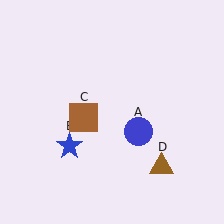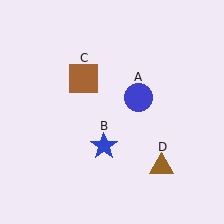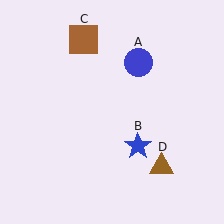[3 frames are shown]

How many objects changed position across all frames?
3 objects changed position: blue circle (object A), blue star (object B), brown square (object C).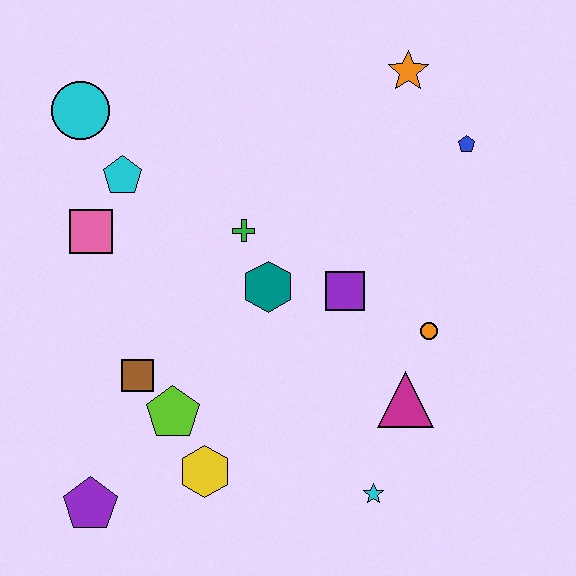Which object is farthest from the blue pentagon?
The purple pentagon is farthest from the blue pentagon.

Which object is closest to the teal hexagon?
The green cross is closest to the teal hexagon.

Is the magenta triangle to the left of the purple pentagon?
No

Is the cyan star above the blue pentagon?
No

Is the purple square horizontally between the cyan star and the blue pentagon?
No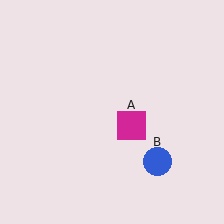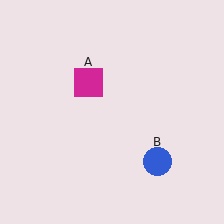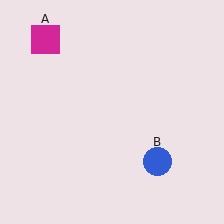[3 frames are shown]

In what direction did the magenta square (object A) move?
The magenta square (object A) moved up and to the left.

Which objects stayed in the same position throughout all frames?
Blue circle (object B) remained stationary.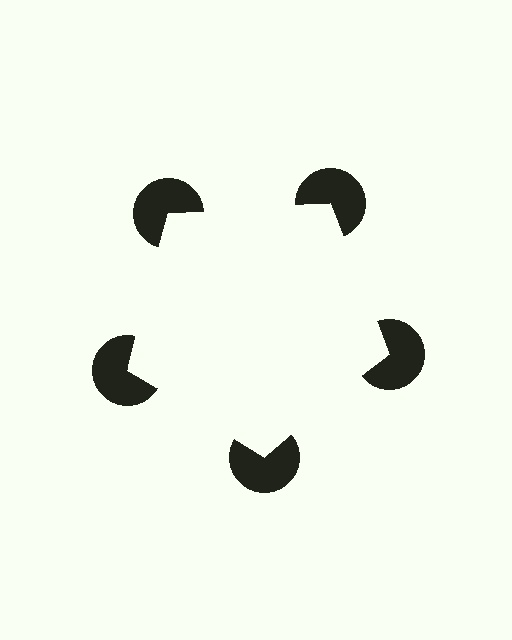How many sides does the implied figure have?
5 sides.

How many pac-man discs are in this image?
There are 5 — one at each vertex of the illusory pentagon.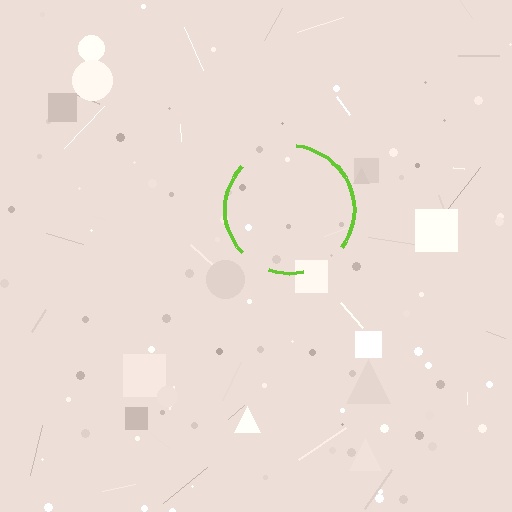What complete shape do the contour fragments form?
The contour fragments form a circle.